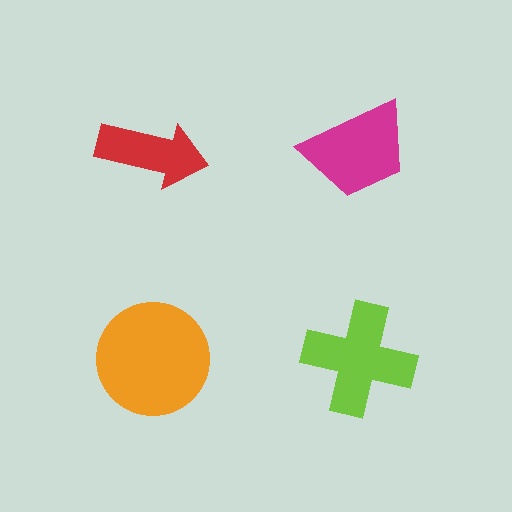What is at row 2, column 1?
An orange circle.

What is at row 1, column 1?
A red arrow.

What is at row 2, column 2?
A lime cross.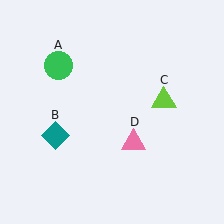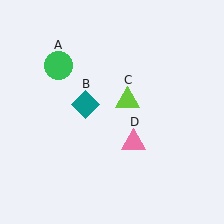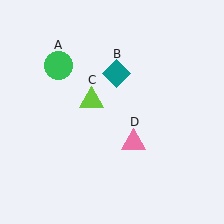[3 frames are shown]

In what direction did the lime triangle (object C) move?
The lime triangle (object C) moved left.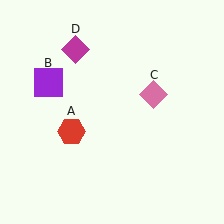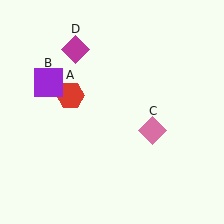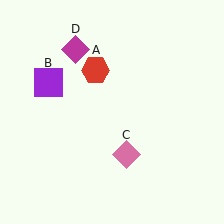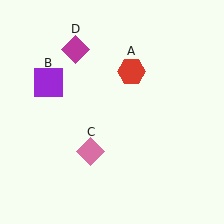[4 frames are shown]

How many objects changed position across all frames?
2 objects changed position: red hexagon (object A), pink diamond (object C).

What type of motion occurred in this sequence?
The red hexagon (object A), pink diamond (object C) rotated clockwise around the center of the scene.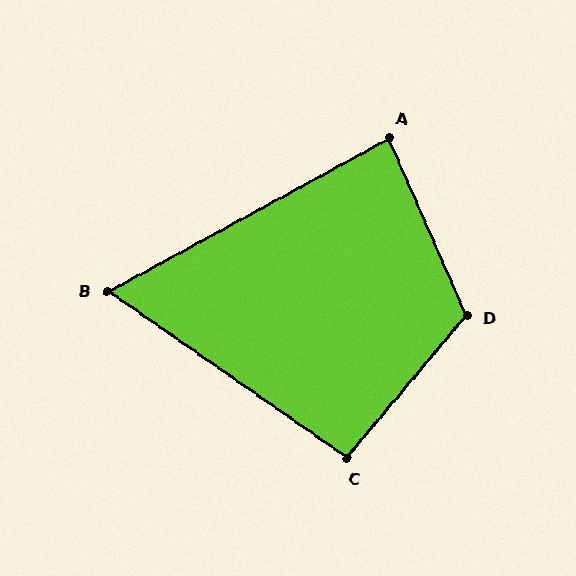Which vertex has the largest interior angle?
D, at approximately 117 degrees.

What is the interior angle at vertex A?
Approximately 85 degrees (approximately right).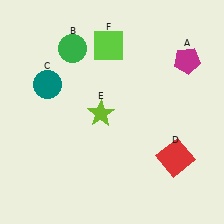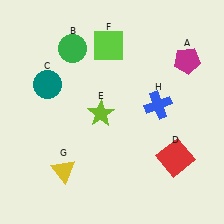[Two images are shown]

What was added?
A yellow triangle (G), a blue cross (H) were added in Image 2.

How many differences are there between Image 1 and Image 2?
There are 2 differences between the two images.